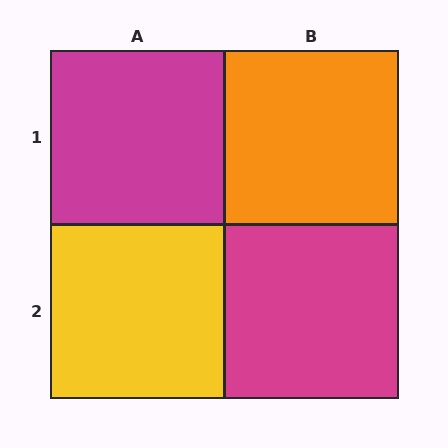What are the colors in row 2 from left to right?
Yellow, magenta.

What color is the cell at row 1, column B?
Orange.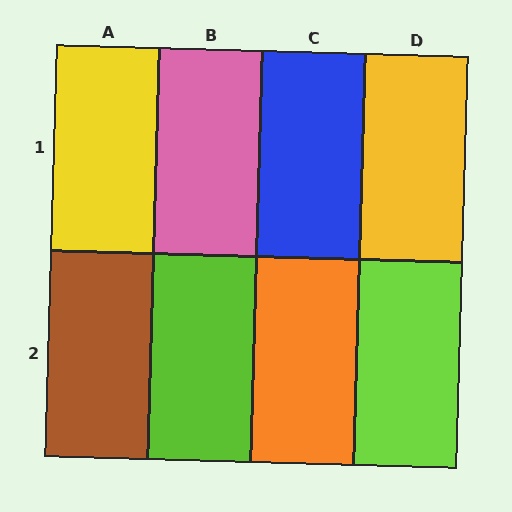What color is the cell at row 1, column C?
Blue.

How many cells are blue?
1 cell is blue.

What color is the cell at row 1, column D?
Yellow.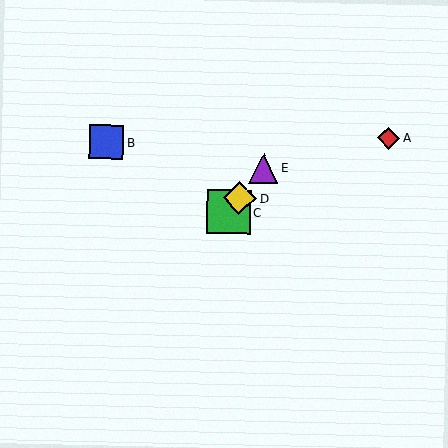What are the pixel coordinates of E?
Object E is at (263, 168).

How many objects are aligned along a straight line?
3 objects (C, D, E) are aligned along a straight line.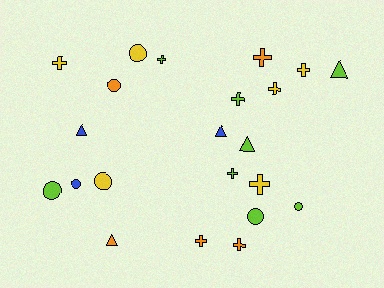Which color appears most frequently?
Lime, with 8 objects.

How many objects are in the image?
There are 22 objects.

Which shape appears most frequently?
Cross, with 10 objects.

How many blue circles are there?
There is 1 blue circle.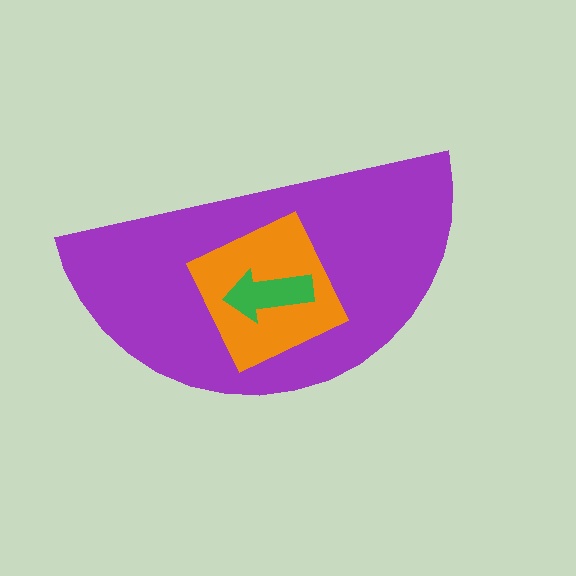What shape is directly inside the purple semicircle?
The orange diamond.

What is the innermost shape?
The green arrow.